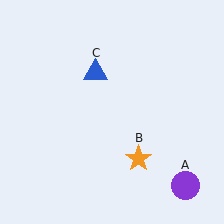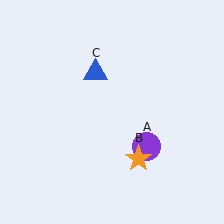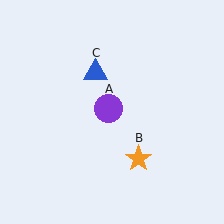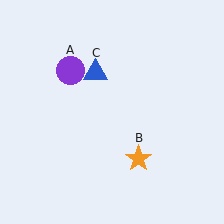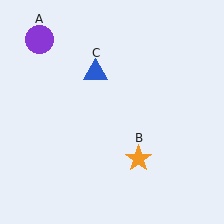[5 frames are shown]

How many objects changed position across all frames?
1 object changed position: purple circle (object A).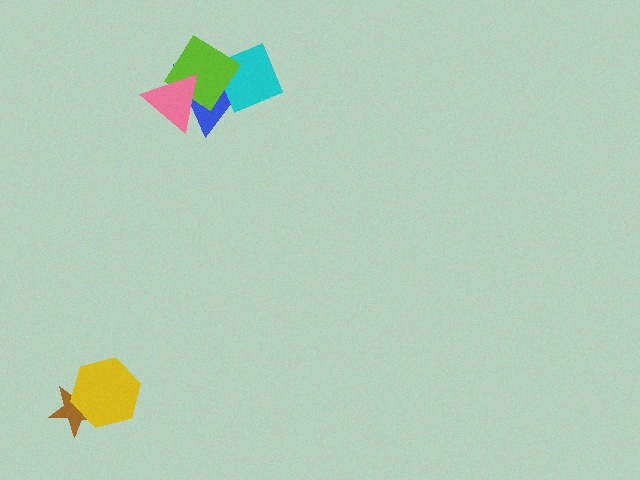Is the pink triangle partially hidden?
No, no other shape covers it.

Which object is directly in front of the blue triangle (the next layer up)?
The cyan diamond is directly in front of the blue triangle.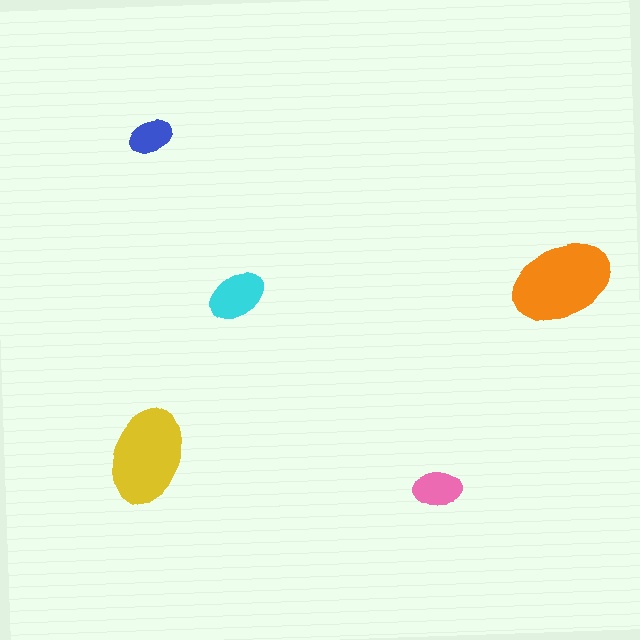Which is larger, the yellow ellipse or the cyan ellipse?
The yellow one.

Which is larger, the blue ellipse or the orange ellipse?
The orange one.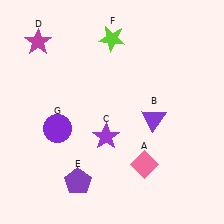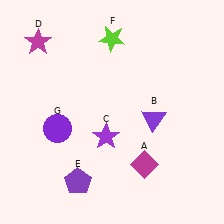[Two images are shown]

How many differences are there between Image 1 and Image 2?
There is 1 difference between the two images.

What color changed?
The diamond (A) changed from pink in Image 1 to magenta in Image 2.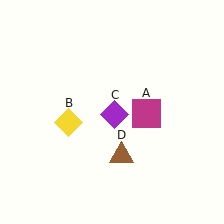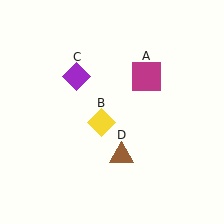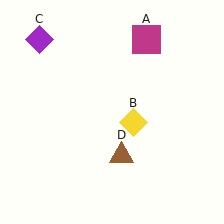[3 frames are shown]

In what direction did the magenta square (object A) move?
The magenta square (object A) moved up.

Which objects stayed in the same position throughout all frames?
Brown triangle (object D) remained stationary.